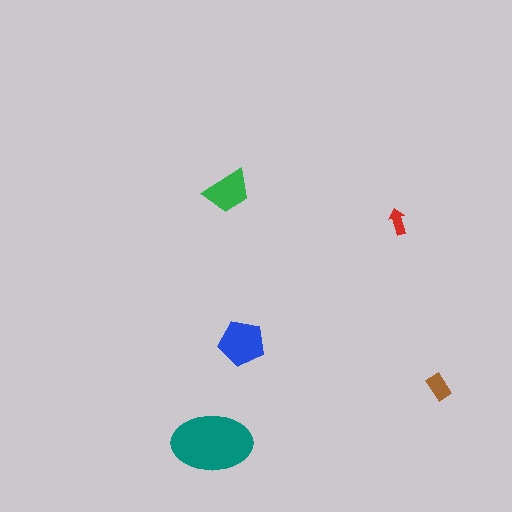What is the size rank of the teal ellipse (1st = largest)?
1st.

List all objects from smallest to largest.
The red arrow, the brown rectangle, the green trapezoid, the blue pentagon, the teal ellipse.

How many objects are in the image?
There are 5 objects in the image.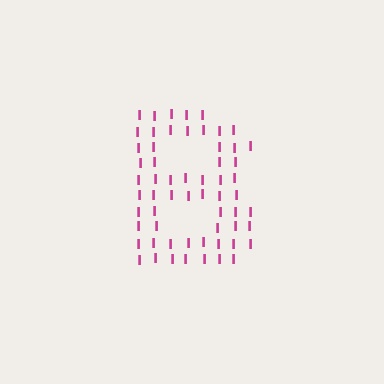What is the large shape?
The large shape is the letter B.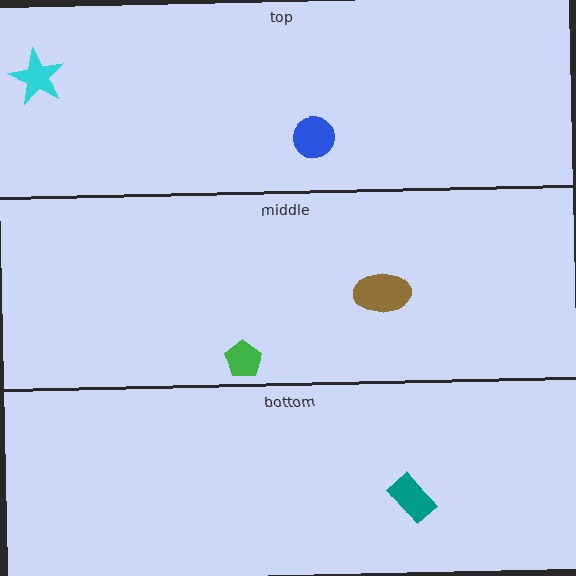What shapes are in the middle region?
The green pentagon, the brown ellipse.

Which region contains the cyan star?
The top region.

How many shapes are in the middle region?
2.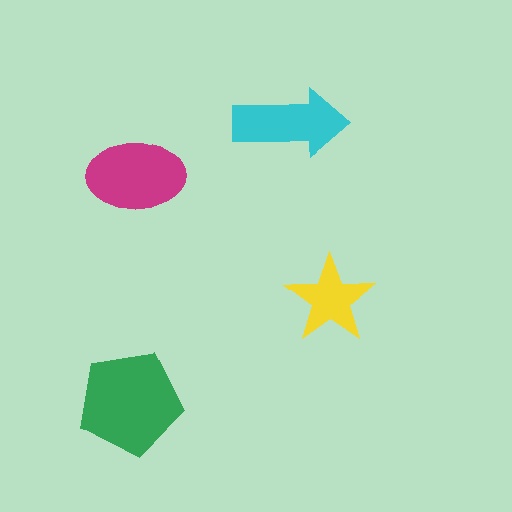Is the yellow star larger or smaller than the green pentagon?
Smaller.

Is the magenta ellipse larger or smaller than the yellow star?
Larger.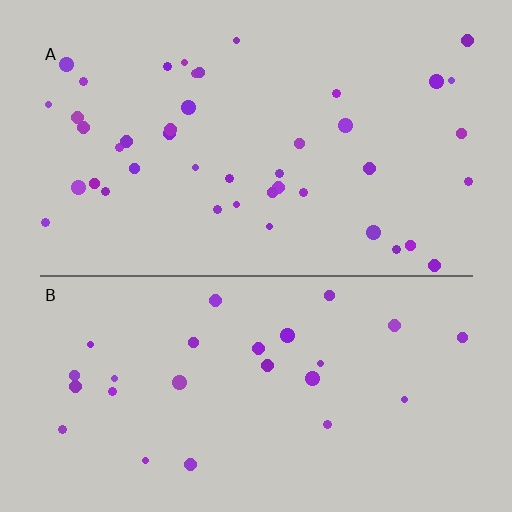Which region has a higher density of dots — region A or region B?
A (the top).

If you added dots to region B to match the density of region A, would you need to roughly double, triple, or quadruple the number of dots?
Approximately double.